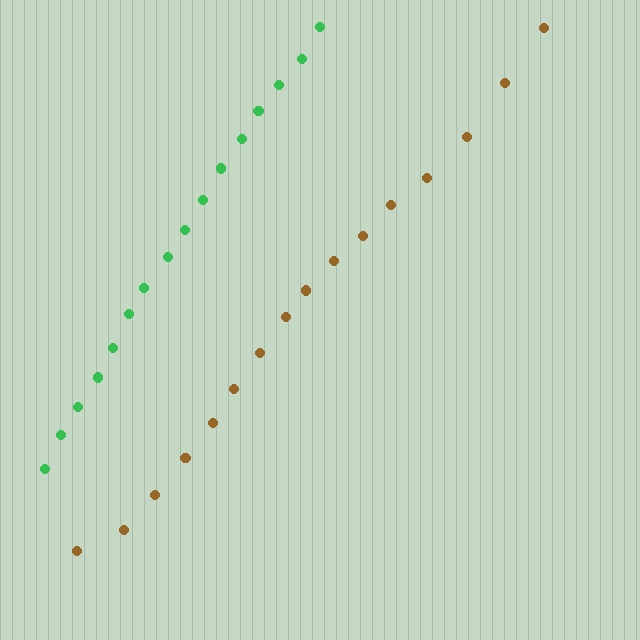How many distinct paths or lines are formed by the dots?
There are 2 distinct paths.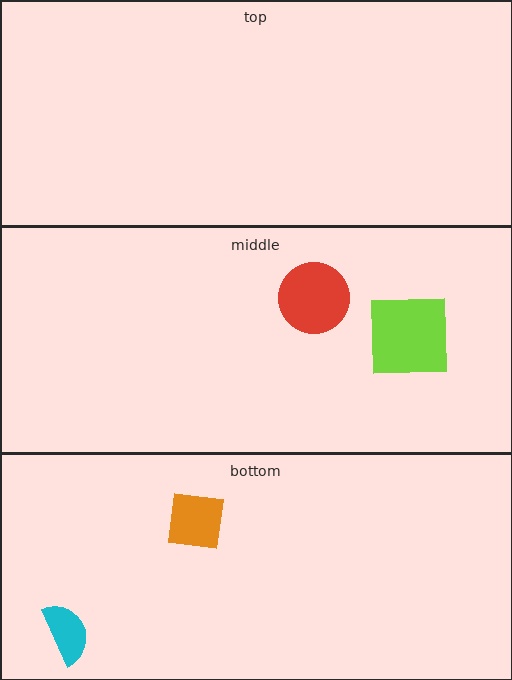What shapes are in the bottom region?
The orange square, the cyan semicircle.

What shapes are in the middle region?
The lime square, the red circle.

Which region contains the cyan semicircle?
The bottom region.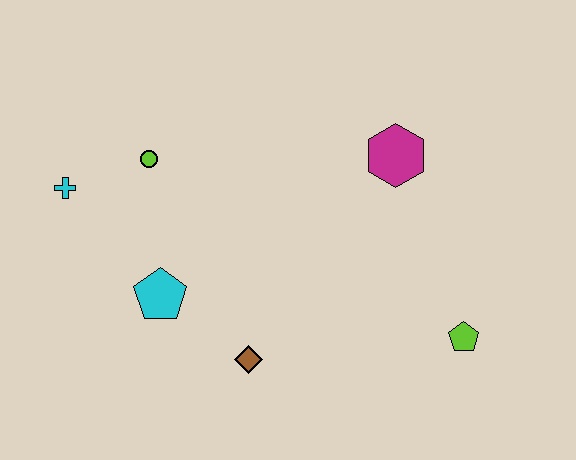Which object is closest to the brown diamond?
The cyan pentagon is closest to the brown diamond.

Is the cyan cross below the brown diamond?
No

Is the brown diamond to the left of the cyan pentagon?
No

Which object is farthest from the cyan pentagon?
The lime pentagon is farthest from the cyan pentagon.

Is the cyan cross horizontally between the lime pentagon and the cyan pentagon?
No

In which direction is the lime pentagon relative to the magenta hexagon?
The lime pentagon is below the magenta hexagon.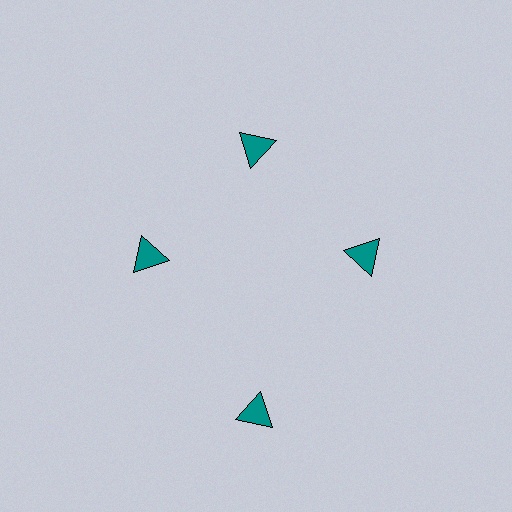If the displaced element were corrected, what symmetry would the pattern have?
It would have 4-fold rotational symmetry — the pattern would map onto itself every 90 degrees.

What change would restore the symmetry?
The symmetry would be restored by moving it inward, back onto the ring so that all 4 triangles sit at equal angles and equal distance from the center.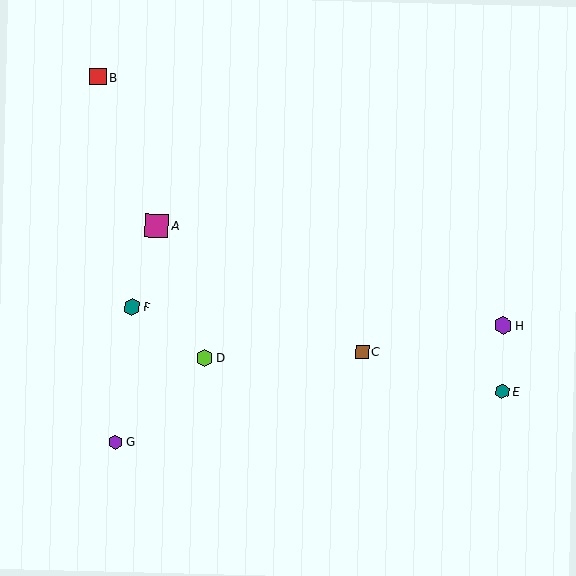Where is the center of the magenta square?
The center of the magenta square is at (156, 226).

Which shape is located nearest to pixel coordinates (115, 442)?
The purple hexagon (labeled G) at (116, 442) is nearest to that location.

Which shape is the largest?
The magenta square (labeled A) is the largest.